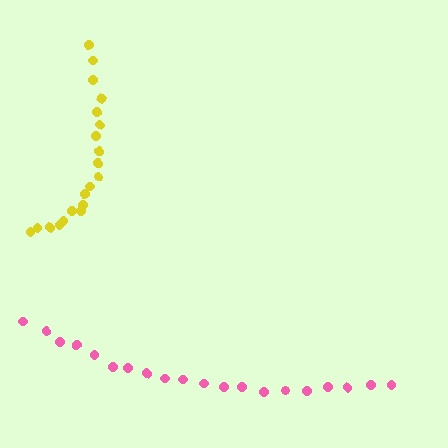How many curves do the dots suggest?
There are 2 distinct paths.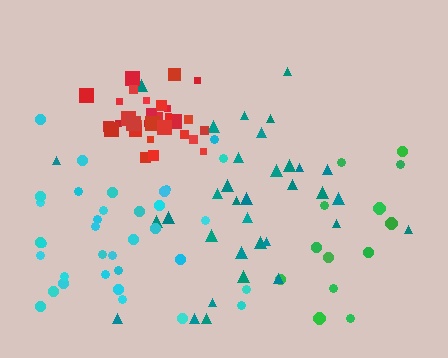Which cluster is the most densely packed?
Red.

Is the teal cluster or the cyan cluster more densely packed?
Cyan.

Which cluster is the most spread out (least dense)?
Green.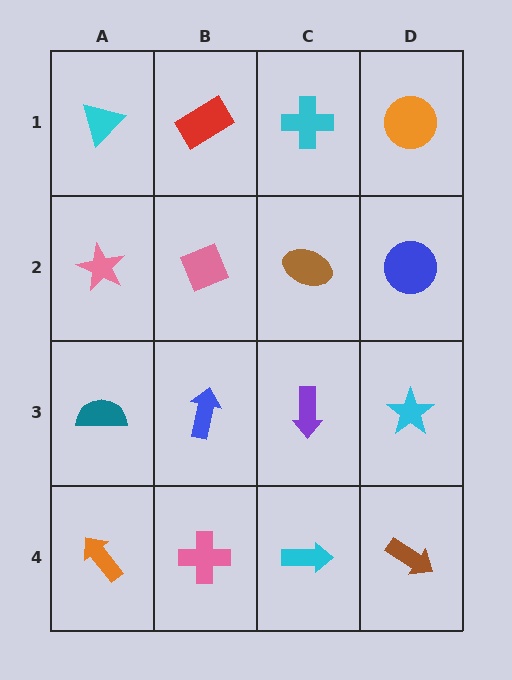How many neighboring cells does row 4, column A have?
2.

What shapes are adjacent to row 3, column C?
A brown ellipse (row 2, column C), a cyan arrow (row 4, column C), a blue arrow (row 3, column B), a cyan star (row 3, column D).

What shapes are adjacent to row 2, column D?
An orange circle (row 1, column D), a cyan star (row 3, column D), a brown ellipse (row 2, column C).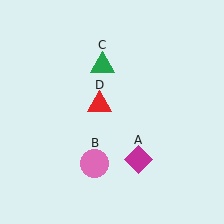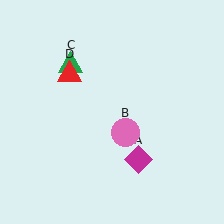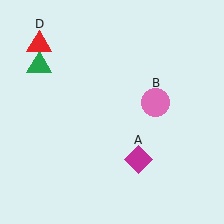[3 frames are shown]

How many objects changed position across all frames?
3 objects changed position: pink circle (object B), green triangle (object C), red triangle (object D).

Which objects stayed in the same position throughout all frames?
Magenta diamond (object A) remained stationary.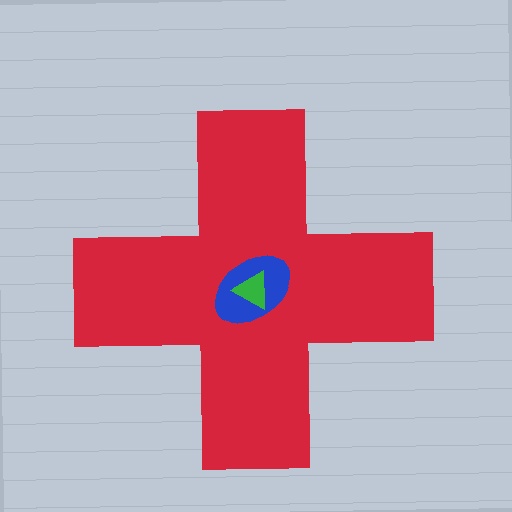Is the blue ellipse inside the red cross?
Yes.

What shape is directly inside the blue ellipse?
The green triangle.